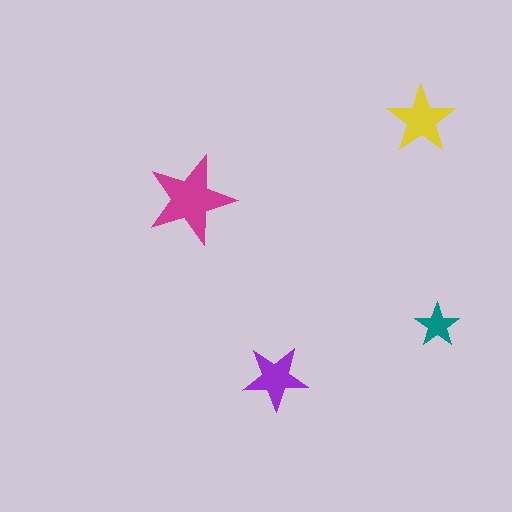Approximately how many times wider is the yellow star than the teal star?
About 1.5 times wider.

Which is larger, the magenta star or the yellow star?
The magenta one.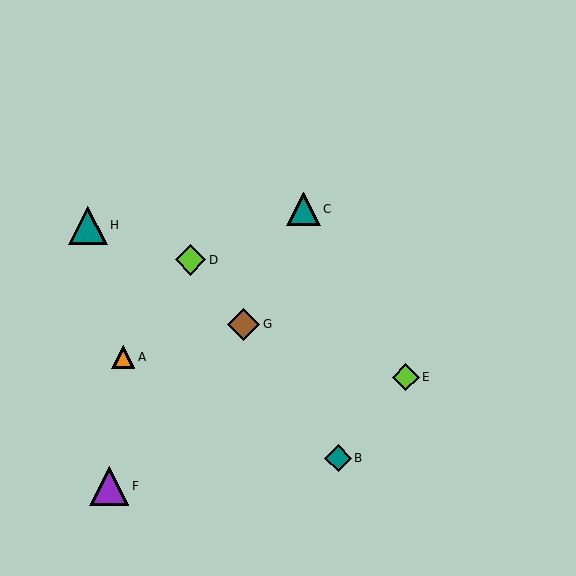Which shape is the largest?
The purple triangle (labeled F) is the largest.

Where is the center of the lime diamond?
The center of the lime diamond is at (406, 377).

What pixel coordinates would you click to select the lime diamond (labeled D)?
Click at (191, 260) to select the lime diamond D.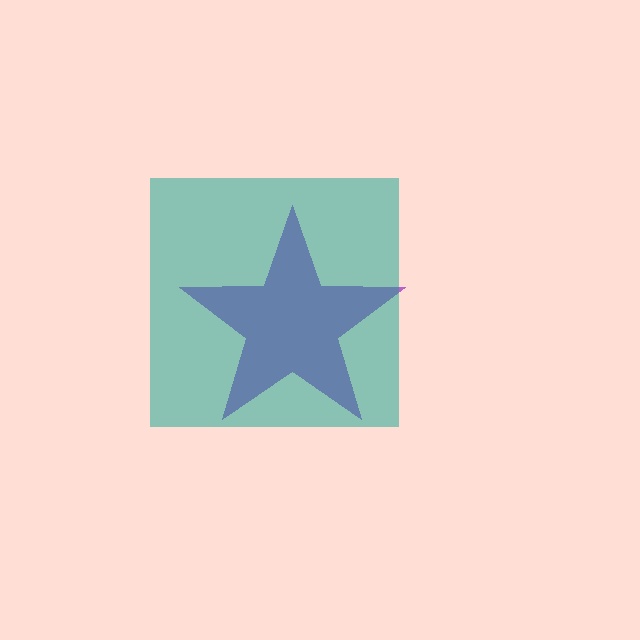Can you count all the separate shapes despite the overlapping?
Yes, there are 2 separate shapes.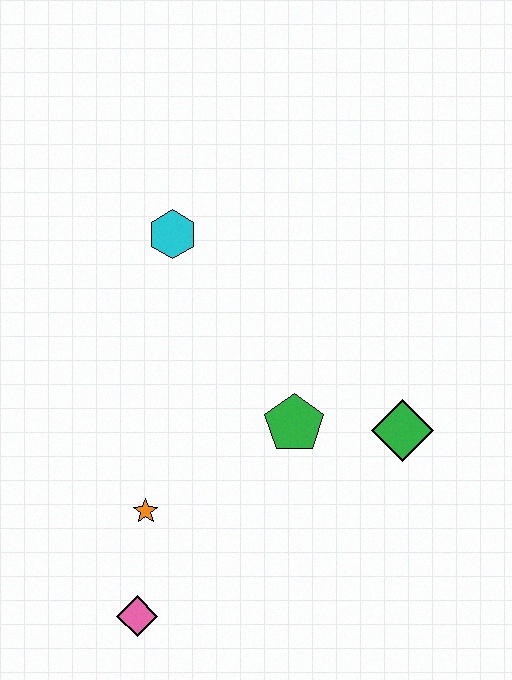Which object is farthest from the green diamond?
The pink diamond is farthest from the green diamond.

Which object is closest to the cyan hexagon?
The green pentagon is closest to the cyan hexagon.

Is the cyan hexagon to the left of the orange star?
No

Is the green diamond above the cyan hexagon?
No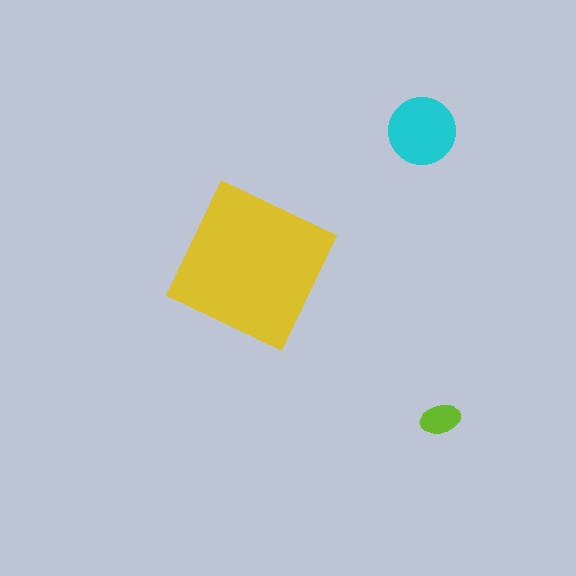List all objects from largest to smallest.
The yellow square, the cyan circle, the lime ellipse.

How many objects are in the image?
There are 3 objects in the image.